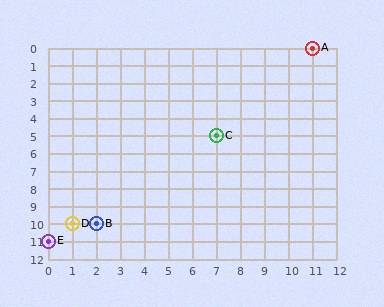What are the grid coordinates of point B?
Point B is at grid coordinates (2, 10).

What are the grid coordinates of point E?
Point E is at grid coordinates (0, 11).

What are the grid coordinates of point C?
Point C is at grid coordinates (7, 5).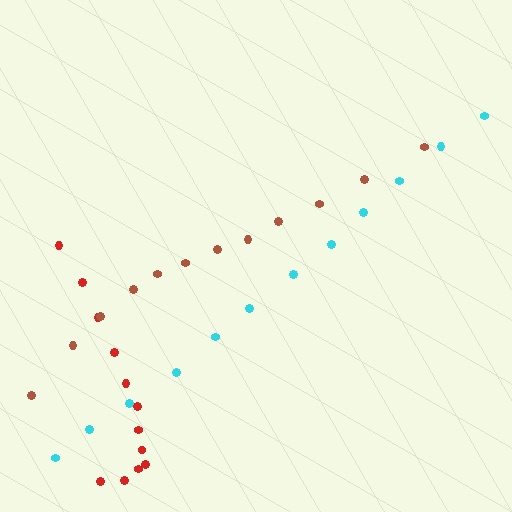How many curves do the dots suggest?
There are 3 distinct paths.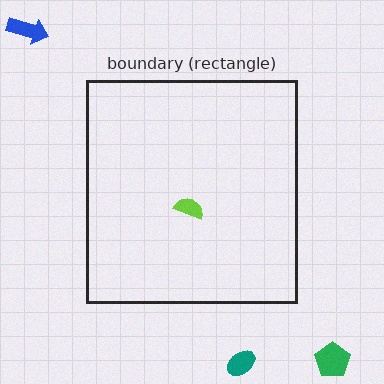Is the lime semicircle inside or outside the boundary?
Inside.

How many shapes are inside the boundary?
1 inside, 3 outside.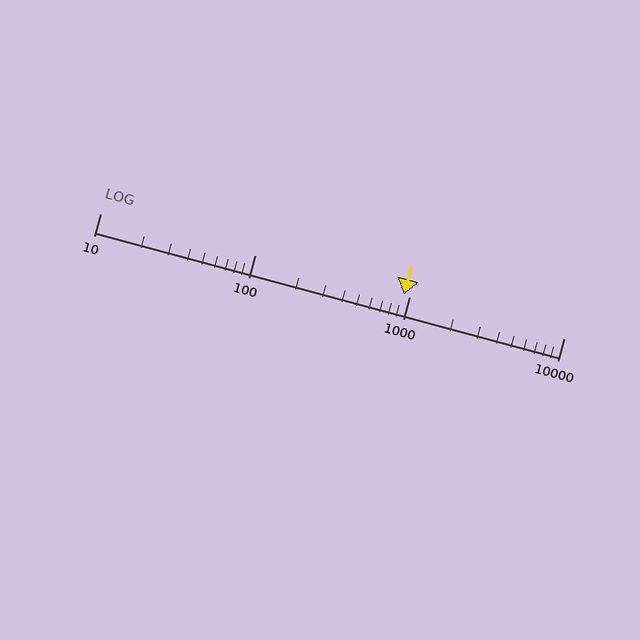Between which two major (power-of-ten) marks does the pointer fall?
The pointer is between 100 and 1000.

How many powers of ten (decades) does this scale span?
The scale spans 3 decades, from 10 to 10000.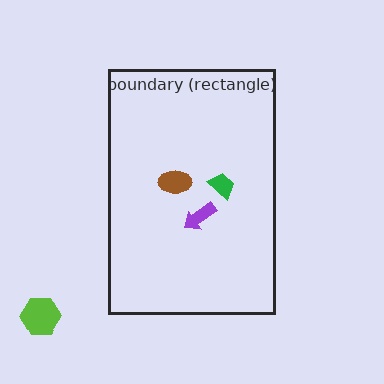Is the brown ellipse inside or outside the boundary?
Inside.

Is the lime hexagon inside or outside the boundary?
Outside.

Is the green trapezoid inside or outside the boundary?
Inside.